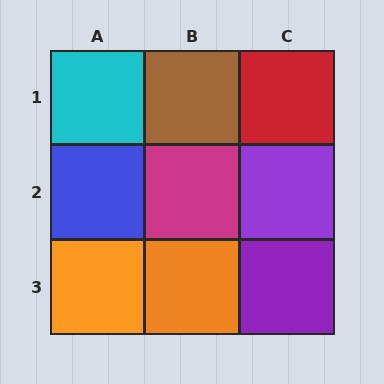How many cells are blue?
1 cell is blue.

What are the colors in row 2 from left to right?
Blue, magenta, purple.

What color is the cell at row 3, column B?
Orange.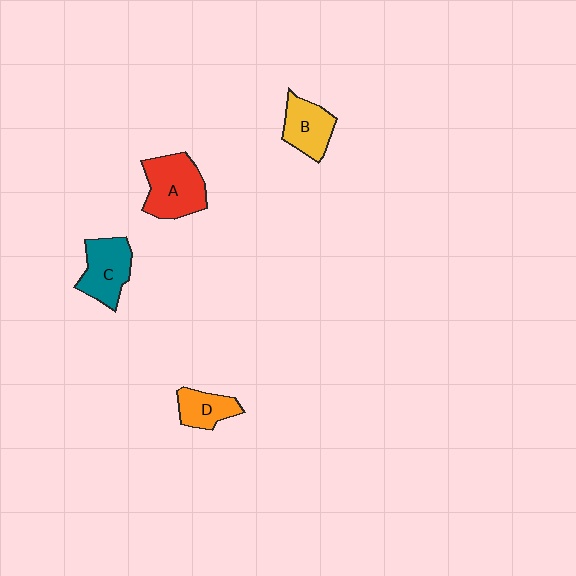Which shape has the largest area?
Shape A (red).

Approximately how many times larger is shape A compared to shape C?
Approximately 1.2 times.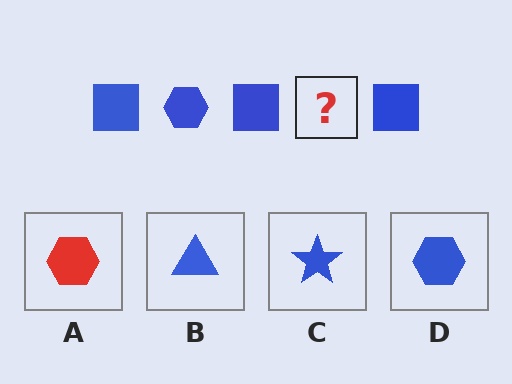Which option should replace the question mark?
Option D.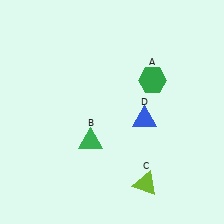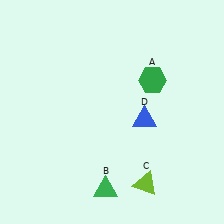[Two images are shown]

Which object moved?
The green triangle (B) moved down.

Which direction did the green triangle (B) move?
The green triangle (B) moved down.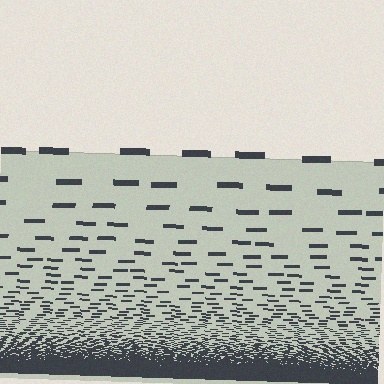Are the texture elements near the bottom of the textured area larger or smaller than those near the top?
Smaller. The gradient is inverted — elements near the bottom are smaller and denser.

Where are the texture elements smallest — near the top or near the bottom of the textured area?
Near the bottom.